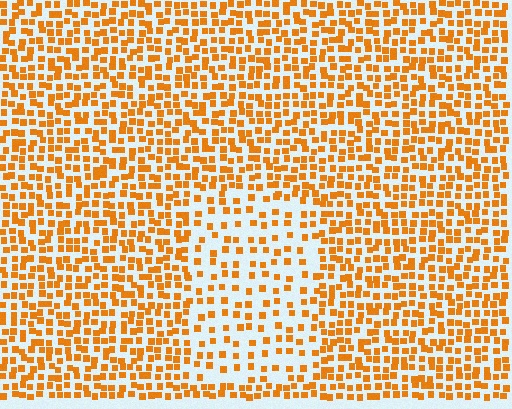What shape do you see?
I see a rectangle.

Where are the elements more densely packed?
The elements are more densely packed outside the rectangle boundary.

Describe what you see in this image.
The image contains small orange elements arranged at two different densities. A rectangle-shaped region is visible where the elements are less densely packed than the surrounding area.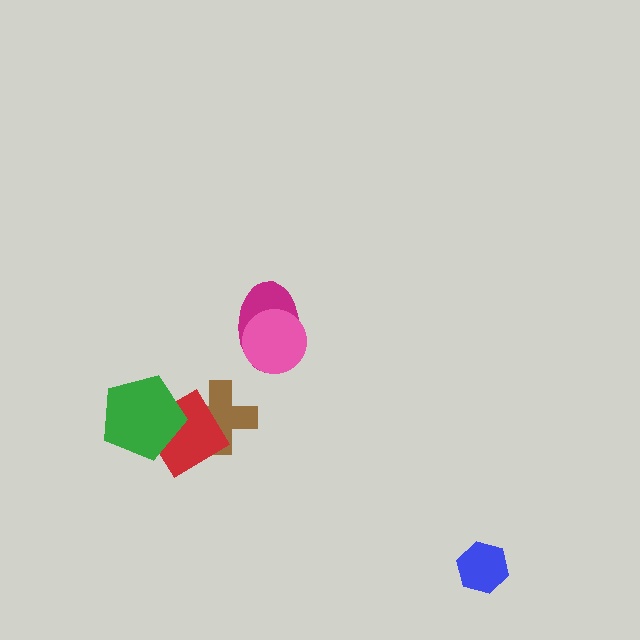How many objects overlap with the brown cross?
1 object overlaps with the brown cross.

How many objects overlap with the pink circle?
1 object overlaps with the pink circle.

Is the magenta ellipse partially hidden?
Yes, it is partially covered by another shape.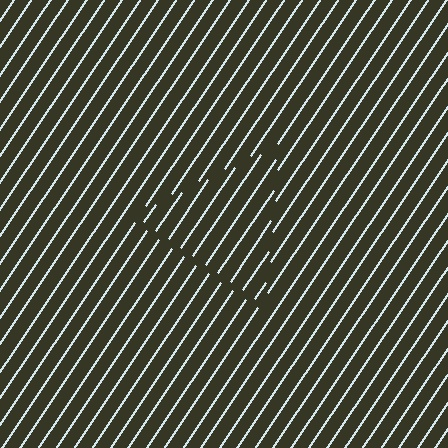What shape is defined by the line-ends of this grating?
An illusory triangle. The interior of the shape contains the same grating, shifted by half a period — the contour is defined by the phase discontinuity where line-ends from the inner and outer gratings abut.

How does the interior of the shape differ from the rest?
The interior of the shape contains the same grating, shifted by half a period — the contour is defined by the phase discontinuity where line-ends from the inner and outer gratings abut.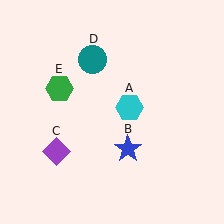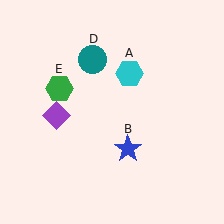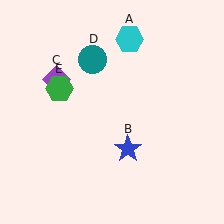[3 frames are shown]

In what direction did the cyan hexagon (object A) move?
The cyan hexagon (object A) moved up.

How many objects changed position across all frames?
2 objects changed position: cyan hexagon (object A), purple diamond (object C).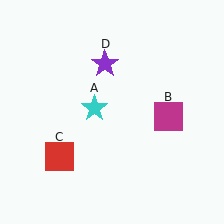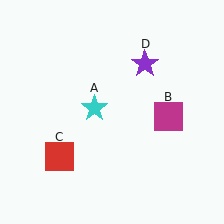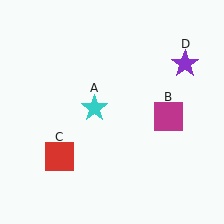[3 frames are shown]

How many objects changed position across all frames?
1 object changed position: purple star (object D).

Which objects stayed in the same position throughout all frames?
Cyan star (object A) and magenta square (object B) and red square (object C) remained stationary.